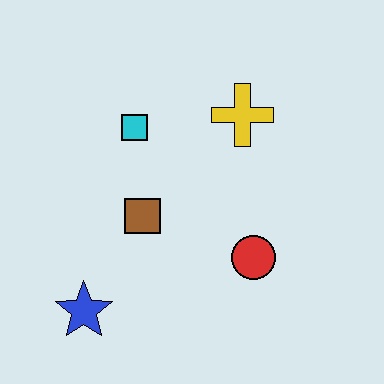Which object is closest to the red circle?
The brown square is closest to the red circle.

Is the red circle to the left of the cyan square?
No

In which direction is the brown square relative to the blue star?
The brown square is above the blue star.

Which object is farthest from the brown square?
The yellow cross is farthest from the brown square.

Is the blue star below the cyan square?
Yes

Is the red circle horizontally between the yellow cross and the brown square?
No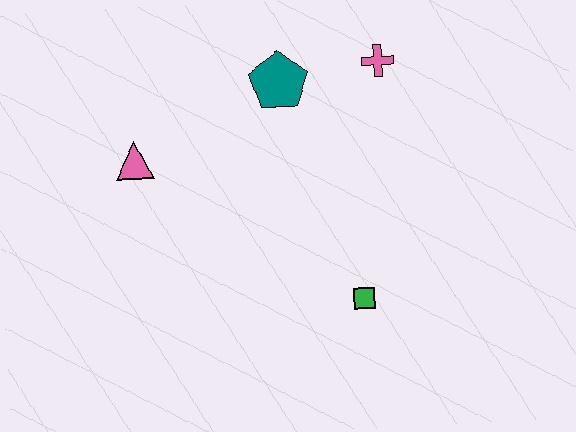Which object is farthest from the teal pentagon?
The green square is farthest from the teal pentagon.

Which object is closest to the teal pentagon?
The pink cross is closest to the teal pentagon.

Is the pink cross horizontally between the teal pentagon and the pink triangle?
No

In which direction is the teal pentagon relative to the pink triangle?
The teal pentagon is to the right of the pink triangle.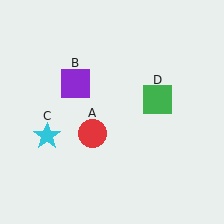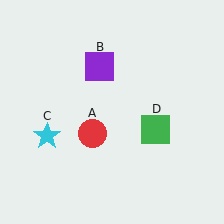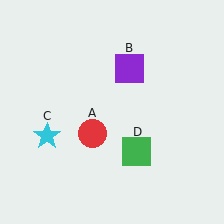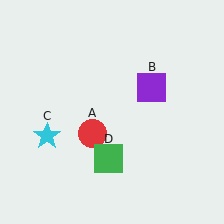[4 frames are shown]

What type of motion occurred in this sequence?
The purple square (object B), green square (object D) rotated clockwise around the center of the scene.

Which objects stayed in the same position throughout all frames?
Red circle (object A) and cyan star (object C) remained stationary.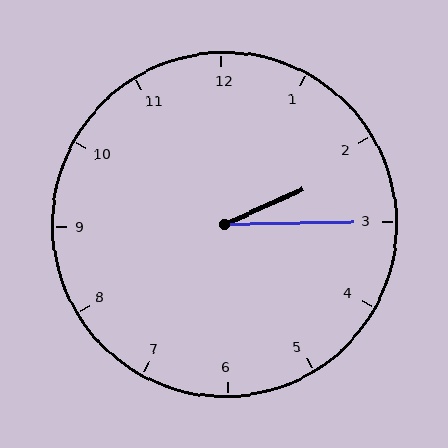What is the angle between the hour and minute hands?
Approximately 22 degrees.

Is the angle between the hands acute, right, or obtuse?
It is acute.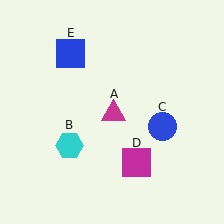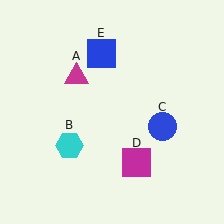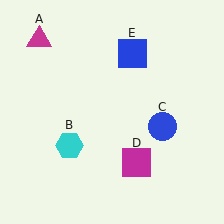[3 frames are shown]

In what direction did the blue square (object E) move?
The blue square (object E) moved right.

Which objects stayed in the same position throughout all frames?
Cyan hexagon (object B) and blue circle (object C) and magenta square (object D) remained stationary.